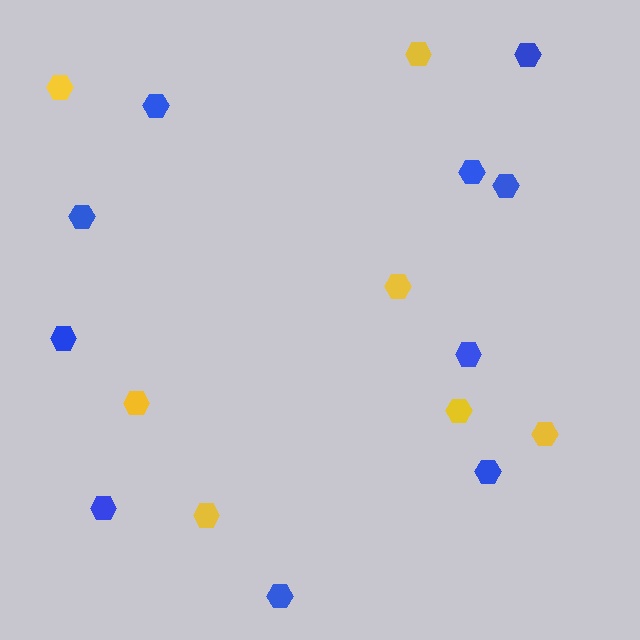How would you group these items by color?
There are 2 groups: one group of yellow hexagons (7) and one group of blue hexagons (10).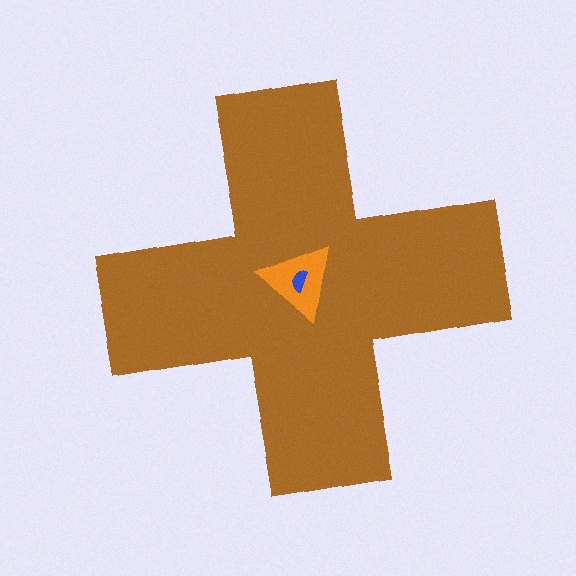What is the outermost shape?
The brown cross.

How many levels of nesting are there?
3.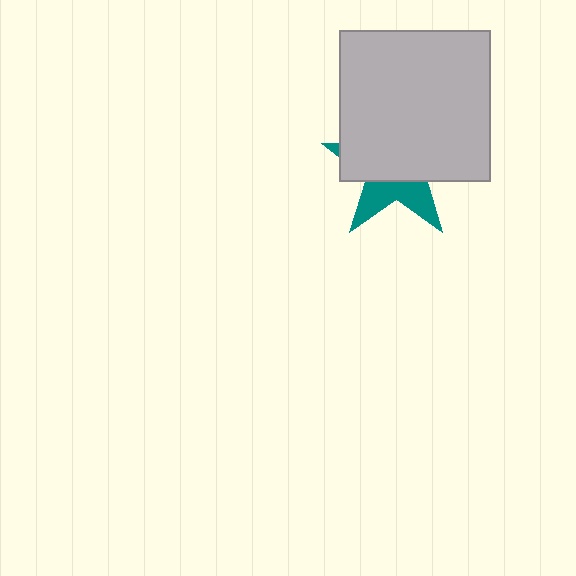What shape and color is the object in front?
The object in front is a light gray square.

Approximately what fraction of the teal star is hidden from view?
Roughly 65% of the teal star is hidden behind the light gray square.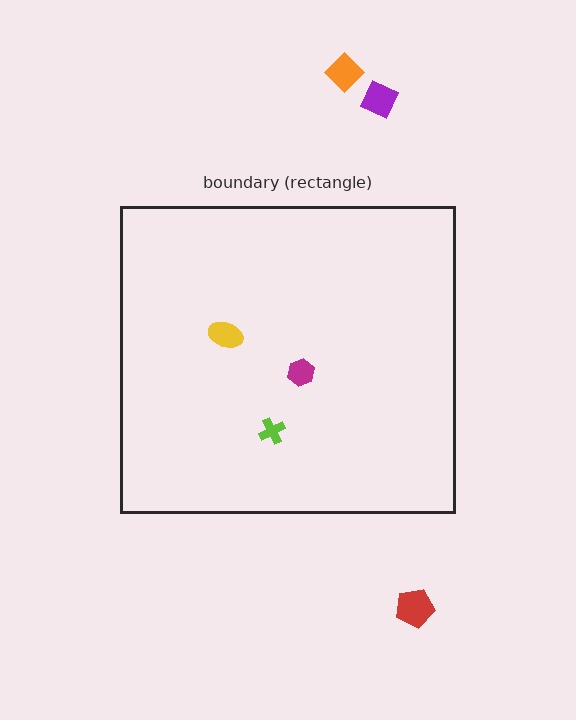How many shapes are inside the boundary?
3 inside, 3 outside.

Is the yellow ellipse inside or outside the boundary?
Inside.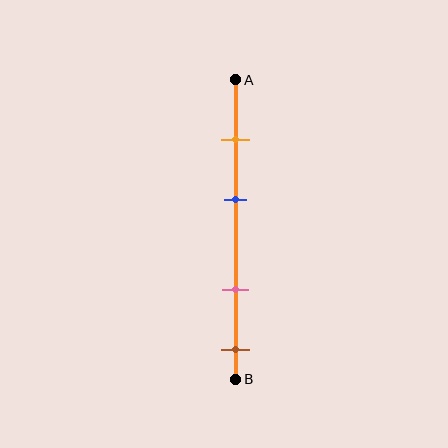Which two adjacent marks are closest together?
The orange and blue marks are the closest adjacent pair.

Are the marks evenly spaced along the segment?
No, the marks are not evenly spaced.